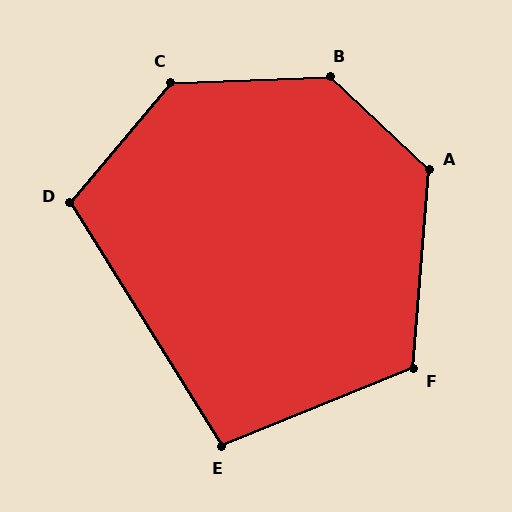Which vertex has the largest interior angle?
B, at approximately 135 degrees.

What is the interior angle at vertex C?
Approximately 132 degrees (obtuse).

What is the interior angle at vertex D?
Approximately 108 degrees (obtuse).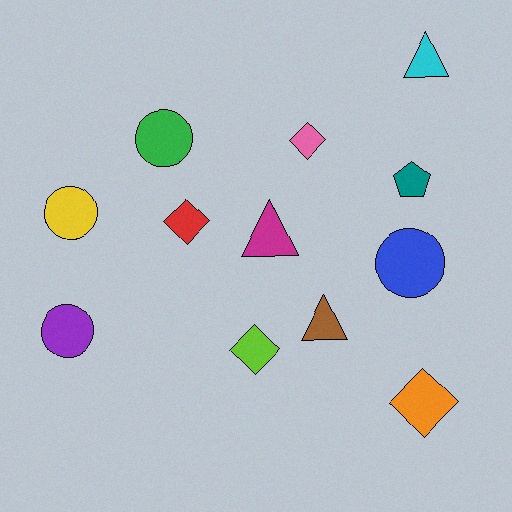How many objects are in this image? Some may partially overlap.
There are 12 objects.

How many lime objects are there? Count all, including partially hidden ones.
There is 1 lime object.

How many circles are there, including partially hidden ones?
There are 4 circles.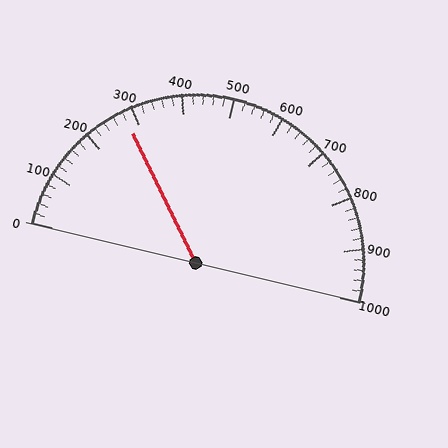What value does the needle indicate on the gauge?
The needle indicates approximately 280.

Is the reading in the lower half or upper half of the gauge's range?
The reading is in the lower half of the range (0 to 1000).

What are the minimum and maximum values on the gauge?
The gauge ranges from 0 to 1000.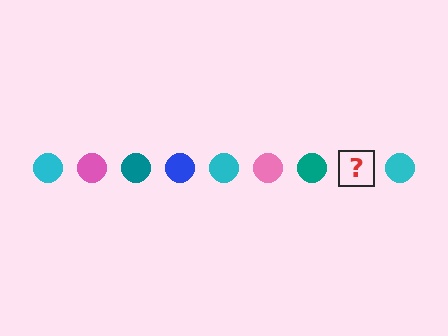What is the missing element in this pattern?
The missing element is a blue circle.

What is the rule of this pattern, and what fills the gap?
The rule is that the pattern cycles through cyan, pink, teal, blue circles. The gap should be filled with a blue circle.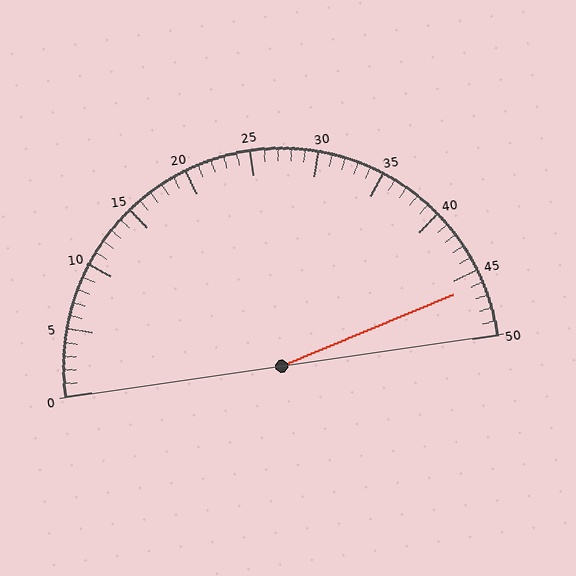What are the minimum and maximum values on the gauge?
The gauge ranges from 0 to 50.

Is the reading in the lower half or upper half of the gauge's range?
The reading is in the upper half of the range (0 to 50).